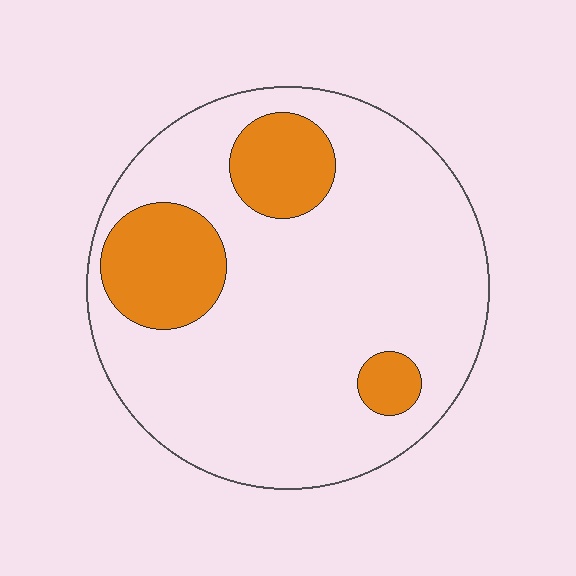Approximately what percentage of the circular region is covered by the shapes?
Approximately 20%.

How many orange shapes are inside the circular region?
3.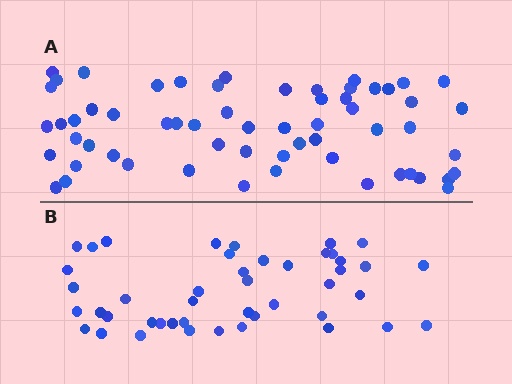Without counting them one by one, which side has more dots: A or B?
Region A (the top region) has more dots.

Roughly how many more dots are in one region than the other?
Region A has approximately 15 more dots than region B.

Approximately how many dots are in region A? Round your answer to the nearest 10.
About 60 dots.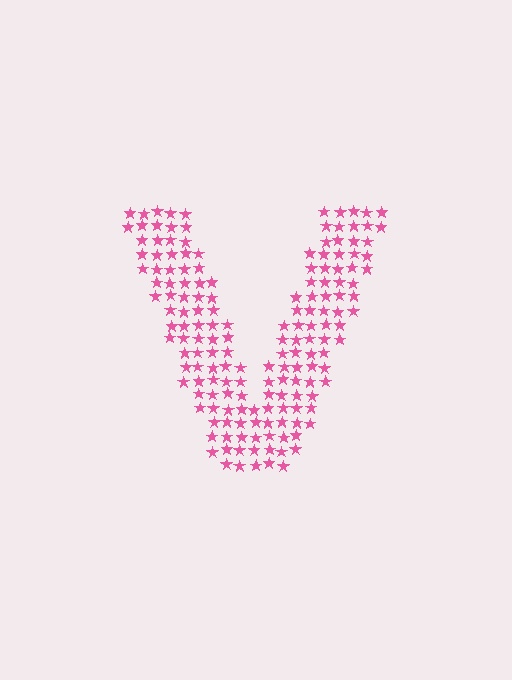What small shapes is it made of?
It is made of small stars.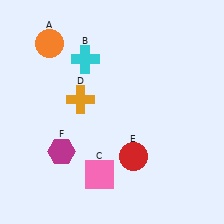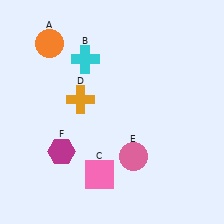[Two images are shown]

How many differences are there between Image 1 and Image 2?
There is 1 difference between the two images.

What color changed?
The circle (E) changed from red in Image 1 to pink in Image 2.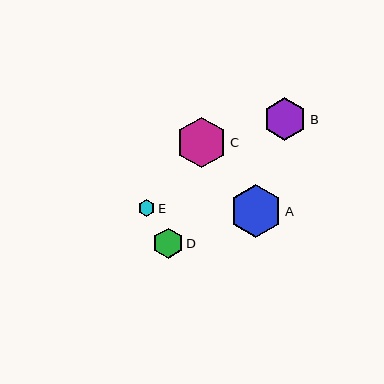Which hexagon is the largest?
Hexagon A is the largest with a size of approximately 53 pixels.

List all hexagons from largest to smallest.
From largest to smallest: A, C, B, D, E.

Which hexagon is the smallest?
Hexagon E is the smallest with a size of approximately 16 pixels.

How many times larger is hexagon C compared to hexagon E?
Hexagon C is approximately 3.1 times the size of hexagon E.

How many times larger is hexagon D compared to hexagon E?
Hexagon D is approximately 1.8 times the size of hexagon E.